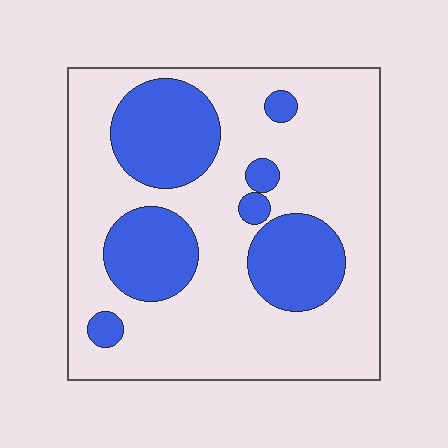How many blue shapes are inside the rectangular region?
7.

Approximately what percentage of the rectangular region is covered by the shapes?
Approximately 30%.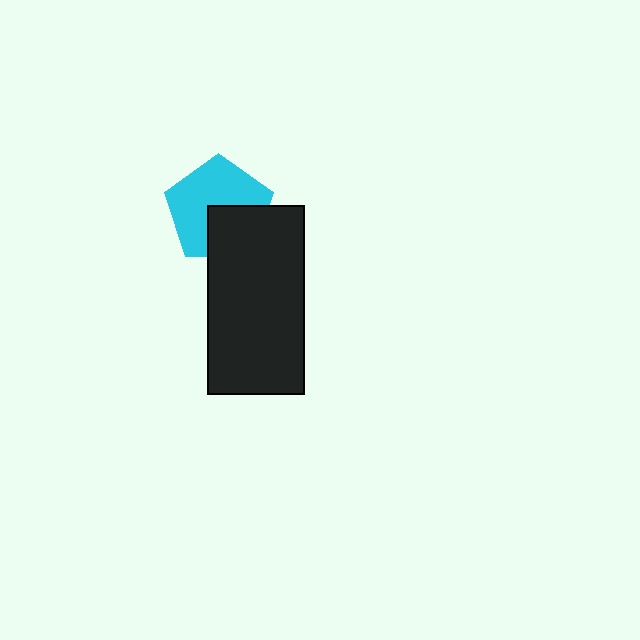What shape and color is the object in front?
The object in front is a black rectangle.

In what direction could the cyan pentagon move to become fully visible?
The cyan pentagon could move toward the upper-left. That would shift it out from behind the black rectangle entirely.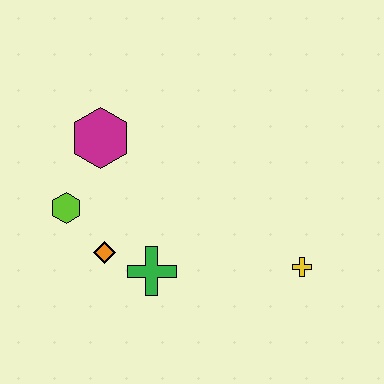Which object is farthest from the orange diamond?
The yellow cross is farthest from the orange diamond.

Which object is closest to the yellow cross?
The green cross is closest to the yellow cross.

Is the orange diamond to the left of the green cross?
Yes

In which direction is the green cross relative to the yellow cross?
The green cross is to the left of the yellow cross.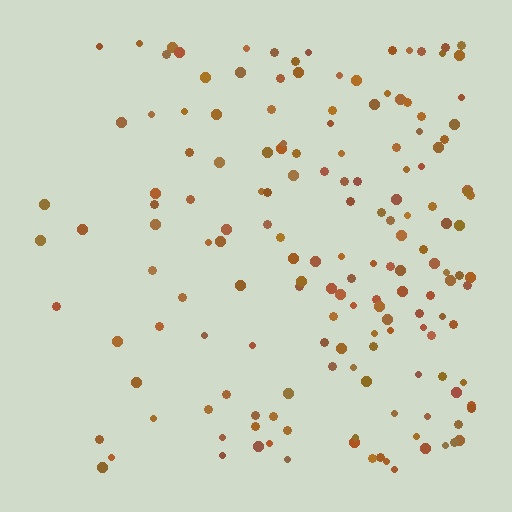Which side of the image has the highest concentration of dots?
The right.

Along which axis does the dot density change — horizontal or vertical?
Horizontal.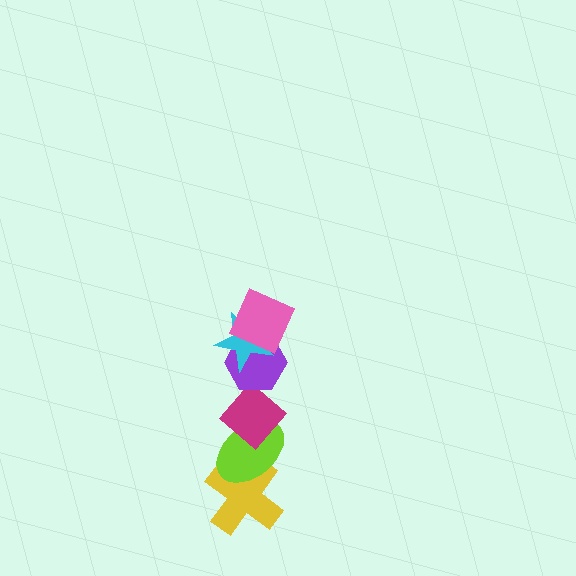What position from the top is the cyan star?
The cyan star is 2nd from the top.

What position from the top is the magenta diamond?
The magenta diamond is 4th from the top.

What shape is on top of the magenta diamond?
The purple hexagon is on top of the magenta diamond.